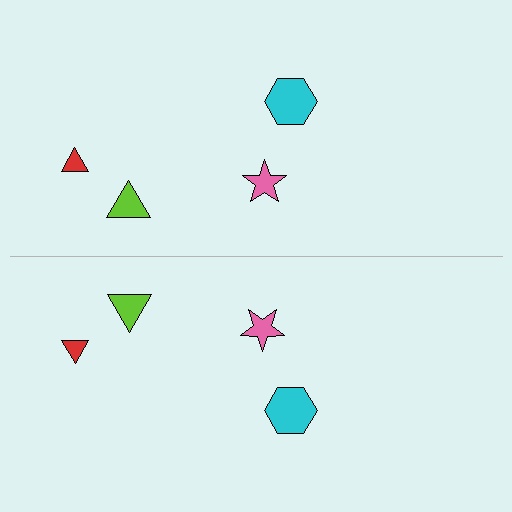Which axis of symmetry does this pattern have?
The pattern has a horizontal axis of symmetry running through the center of the image.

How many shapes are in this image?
There are 8 shapes in this image.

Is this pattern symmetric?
Yes, this pattern has bilateral (reflection) symmetry.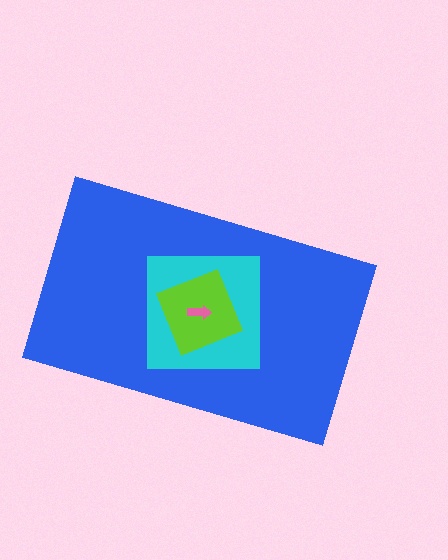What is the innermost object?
The pink arrow.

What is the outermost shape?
The blue rectangle.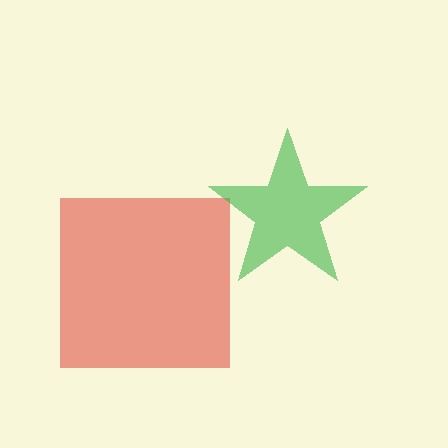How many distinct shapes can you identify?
There are 2 distinct shapes: a red square, a green star.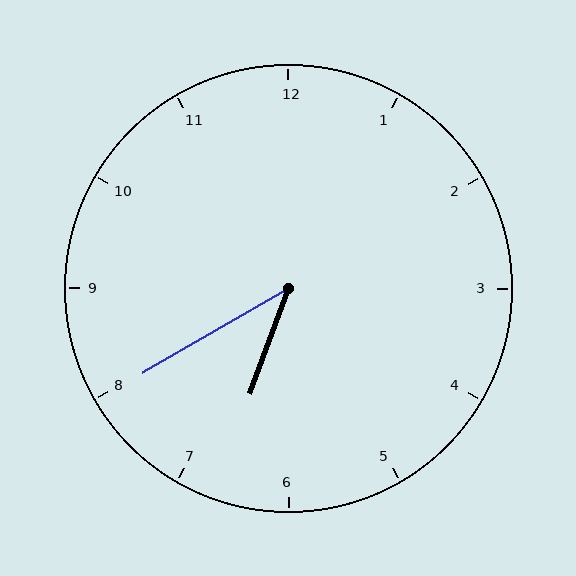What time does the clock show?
6:40.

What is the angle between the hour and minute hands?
Approximately 40 degrees.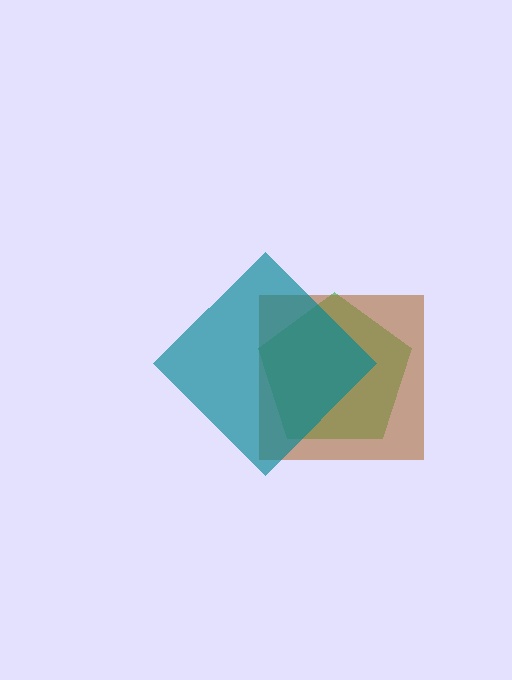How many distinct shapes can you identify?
There are 3 distinct shapes: a green pentagon, a brown square, a teal diamond.